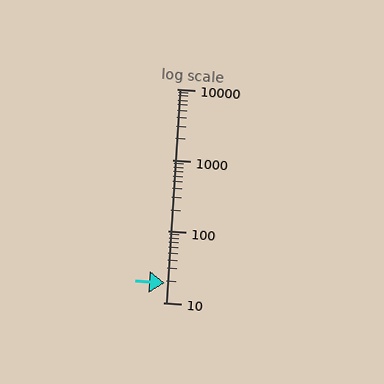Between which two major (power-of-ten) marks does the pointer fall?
The pointer is between 10 and 100.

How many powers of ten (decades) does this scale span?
The scale spans 3 decades, from 10 to 10000.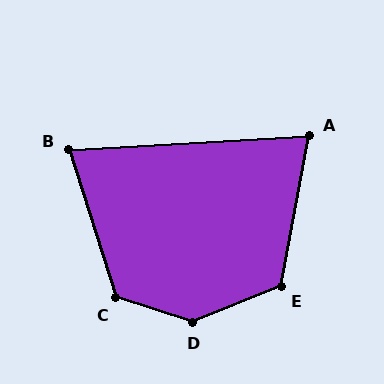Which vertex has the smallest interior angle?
B, at approximately 76 degrees.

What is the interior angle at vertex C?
Approximately 125 degrees (obtuse).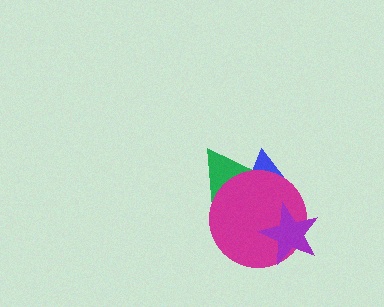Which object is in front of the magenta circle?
The purple star is in front of the magenta circle.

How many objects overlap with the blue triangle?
2 objects overlap with the blue triangle.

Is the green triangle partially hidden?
Yes, it is partially covered by another shape.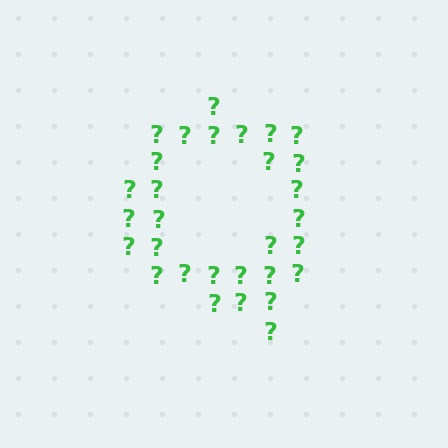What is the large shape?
The large shape is the letter Q.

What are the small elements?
The small elements are question marks.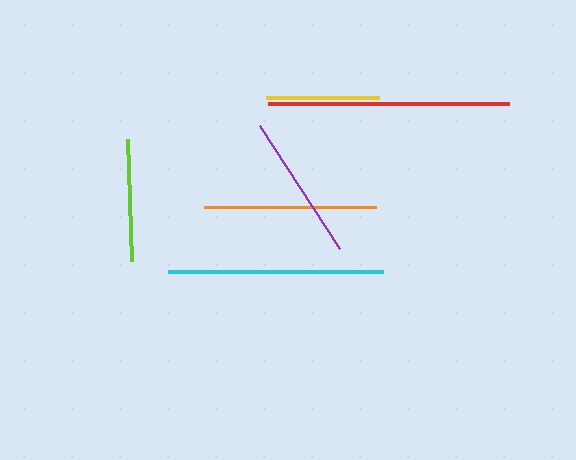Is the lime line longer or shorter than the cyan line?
The cyan line is longer than the lime line.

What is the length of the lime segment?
The lime segment is approximately 121 pixels long.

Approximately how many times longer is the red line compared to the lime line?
The red line is approximately 2.0 times the length of the lime line.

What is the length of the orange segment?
The orange segment is approximately 171 pixels long.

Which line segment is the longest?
The red line is the longest at approximately 241 pixels.